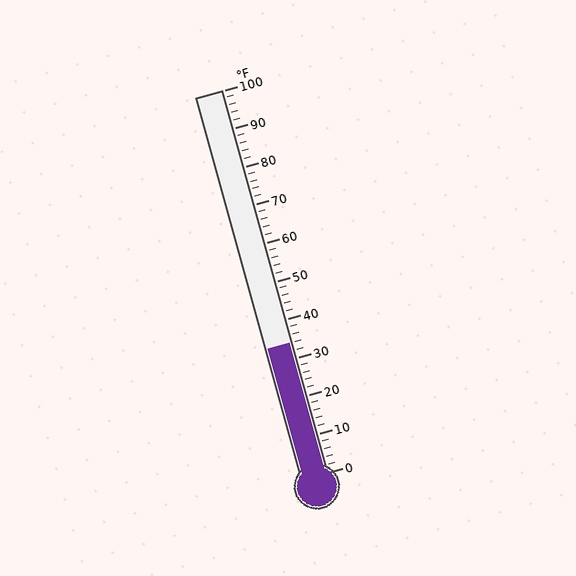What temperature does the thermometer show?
The thermometer shows approximately 34°F.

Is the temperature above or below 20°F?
The temperature is above 20°F.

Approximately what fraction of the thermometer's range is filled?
The thermometer is filled to approximately 35% of its range.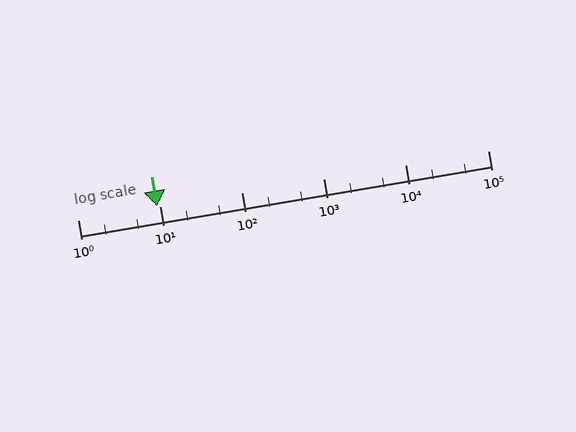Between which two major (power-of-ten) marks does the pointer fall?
The pointer is between 1 and 10.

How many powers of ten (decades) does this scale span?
The scale spans 5 decades, from 1 to 100000.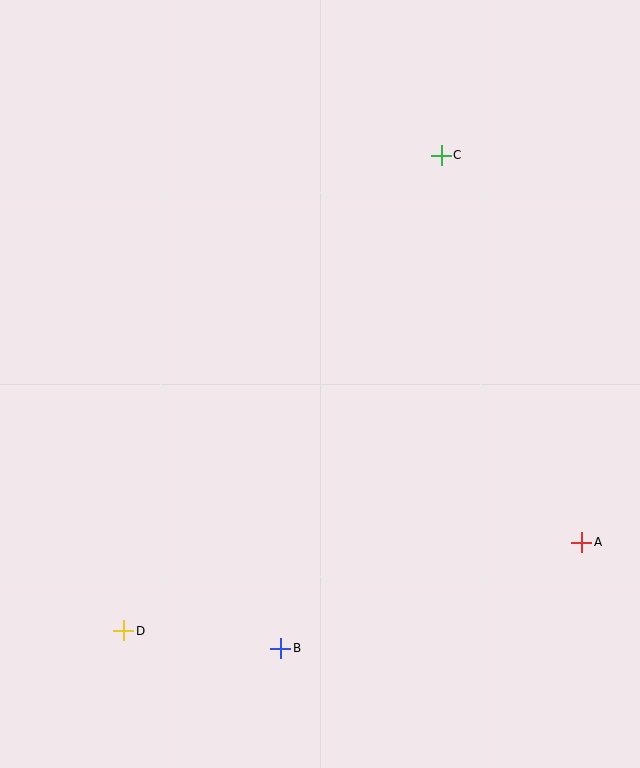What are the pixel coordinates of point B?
Point B is at (281, 648).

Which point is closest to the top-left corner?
Point C is closest to the top-left corner.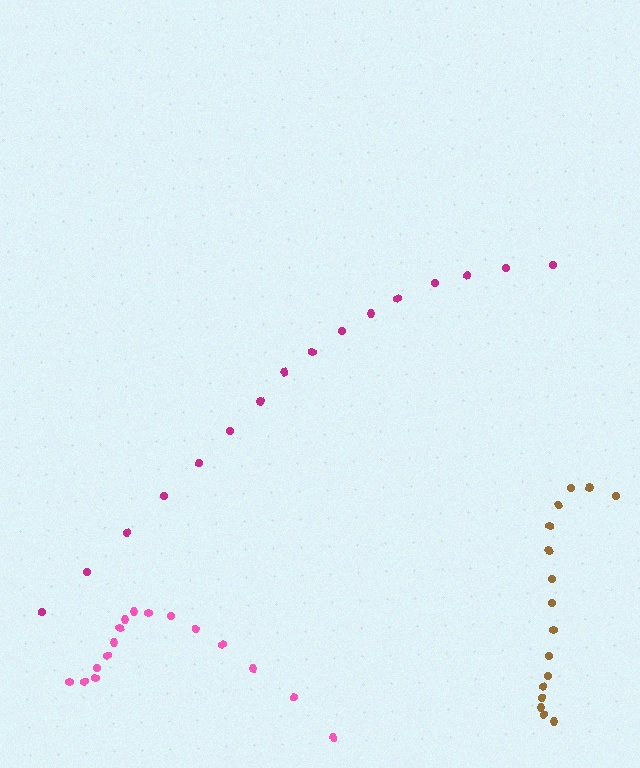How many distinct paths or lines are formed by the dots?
There are 3 distinct paths.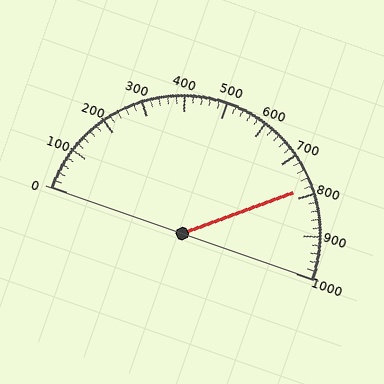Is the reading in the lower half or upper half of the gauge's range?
The reading is in the upper half of the range (0 to 1000).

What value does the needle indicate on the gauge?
The needle indicates approximately 780.